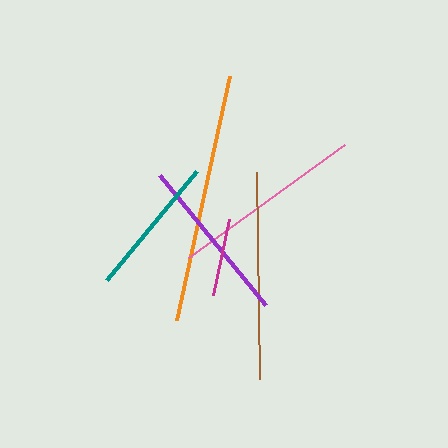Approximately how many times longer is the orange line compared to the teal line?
The orange line is approximately 1.8 times the length of the teal line.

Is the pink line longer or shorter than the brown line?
The brown line is longer than the pink line.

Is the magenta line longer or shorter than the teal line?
The teal line is longer than the magenta line.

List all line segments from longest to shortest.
From longest to shortest: orange, brown, pink, purple, teal, magenta.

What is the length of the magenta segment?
The magenta segment is approximately 78 pixels long.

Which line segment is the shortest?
The magenta line is the shortest at approximately 78 pixels.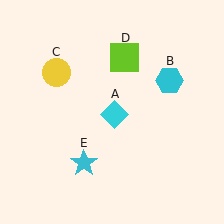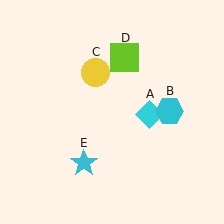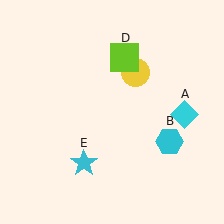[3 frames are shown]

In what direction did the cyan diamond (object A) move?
The cyan diamond (object A) moved right.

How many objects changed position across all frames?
3 objects changed position: cyan diamond (object A), cyan hexagon (object B), yellow circle (object C).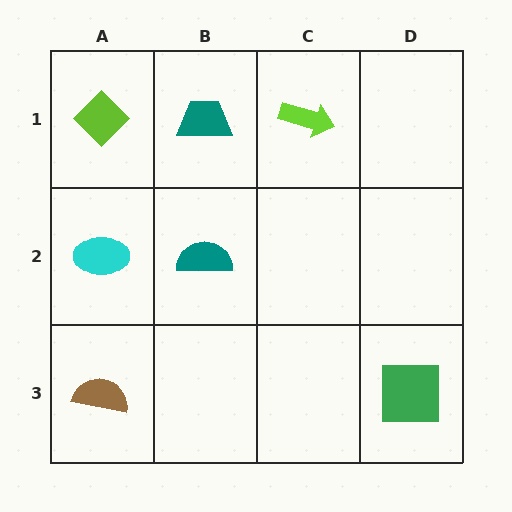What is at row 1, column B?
A teal trapezoid.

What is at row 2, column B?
A teal semicircle.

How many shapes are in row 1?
3 shapes.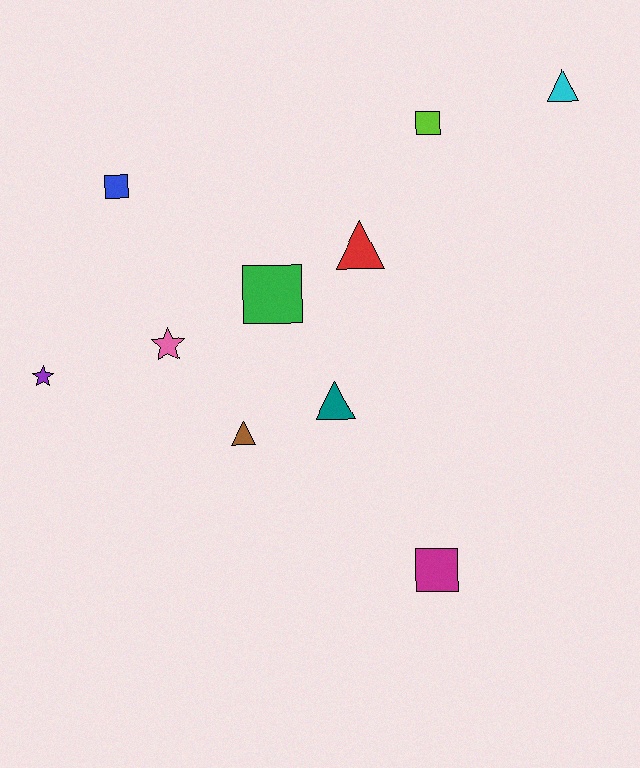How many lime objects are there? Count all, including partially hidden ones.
There is 1 lime object.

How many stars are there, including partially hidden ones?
There are 2 stars.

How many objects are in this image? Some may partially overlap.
There are 10 objects.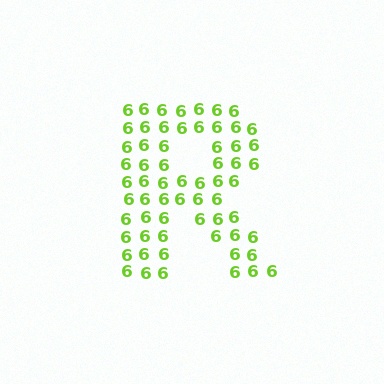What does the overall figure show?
The overall figure shows the letter R.